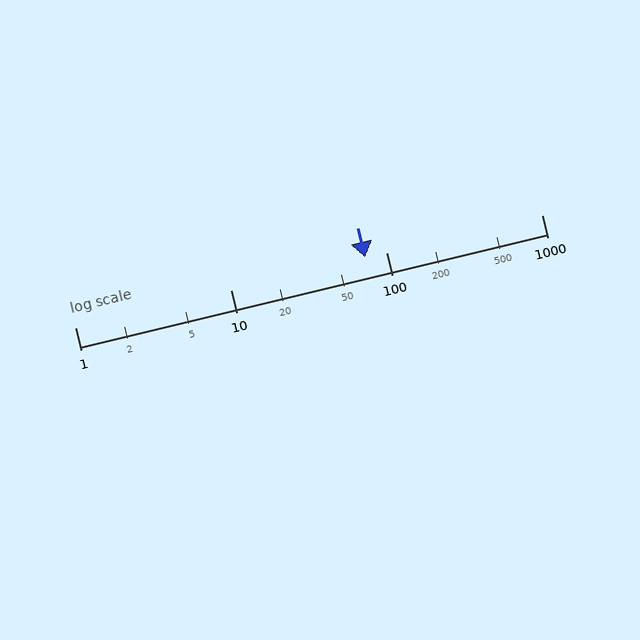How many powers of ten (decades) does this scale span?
The scale spans 3 decades, from 1 to 1000.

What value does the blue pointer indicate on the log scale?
The pointer indicates approximately 73.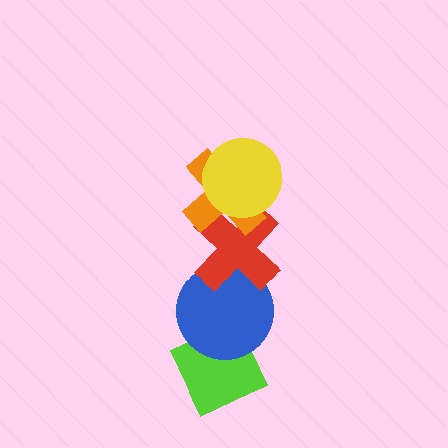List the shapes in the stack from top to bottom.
From top to bottom: the yellow circle, the orange cross, the red cross, the blue circle, the lime diamond.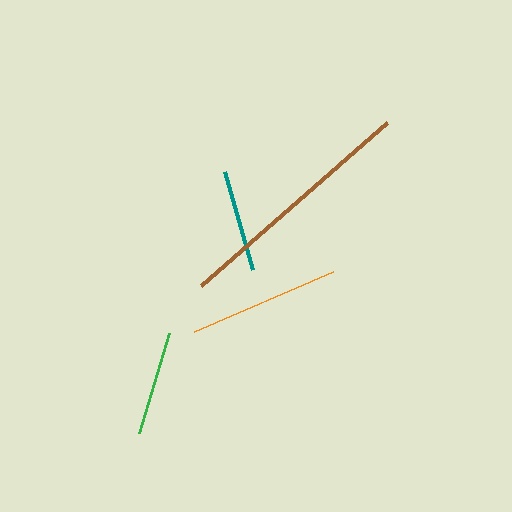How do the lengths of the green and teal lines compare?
The green and teal lines are approximately the same length.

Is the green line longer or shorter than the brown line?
The brown line is longer than the green line.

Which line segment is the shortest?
The teal line is the shortest at approximately 102 pixels.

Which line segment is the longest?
The brown line is the longest at approximately 247 pixels.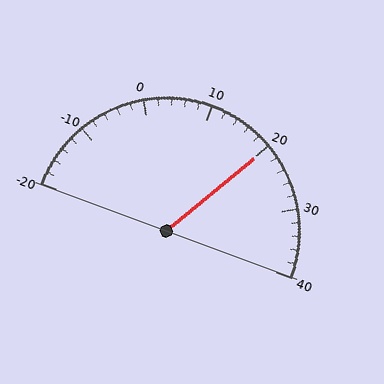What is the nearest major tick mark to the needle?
The nearest major tick mark is 20.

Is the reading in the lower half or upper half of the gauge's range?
The reading is in the upper half of the range (-20 to 40).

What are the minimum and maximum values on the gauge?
The gauge ranges from -20 to 40.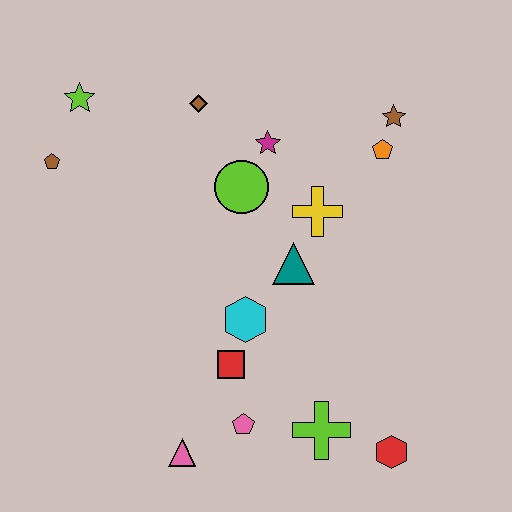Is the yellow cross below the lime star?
Yes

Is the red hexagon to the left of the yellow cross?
No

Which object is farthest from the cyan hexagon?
The lime star is farthest from the cyan hexagon.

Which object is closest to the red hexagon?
The lime cross is closest to the red hexagon.